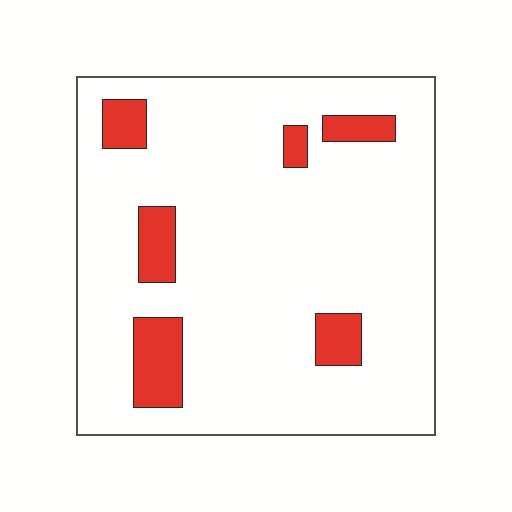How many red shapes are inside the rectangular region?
6.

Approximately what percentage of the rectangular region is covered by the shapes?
Approximately 10%.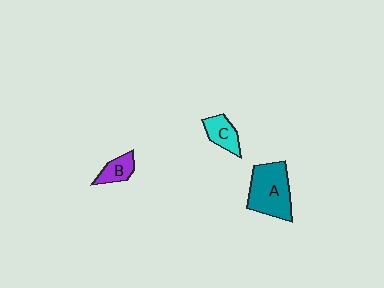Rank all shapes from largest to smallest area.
From largest to smallest: A (teal), C (cyan), B (purple).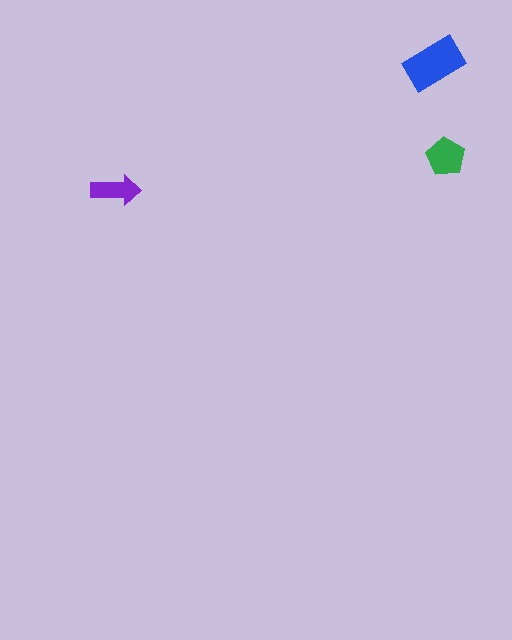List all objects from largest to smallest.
The blue rectangle, the green pentagon, the purple arrow.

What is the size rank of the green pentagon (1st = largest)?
2nd.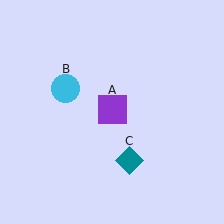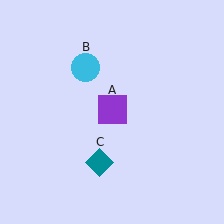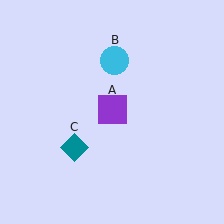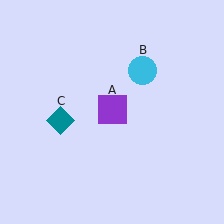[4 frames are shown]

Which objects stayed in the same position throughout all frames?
Purple square (object A) remained stationary.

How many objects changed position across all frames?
2 objects changed position: cyan circle (object B), teal diamond (object C).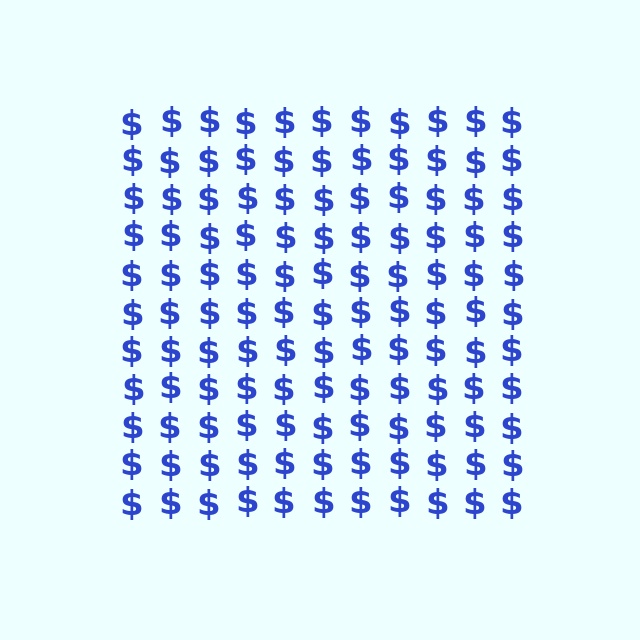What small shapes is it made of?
It is made of small dollar signs.